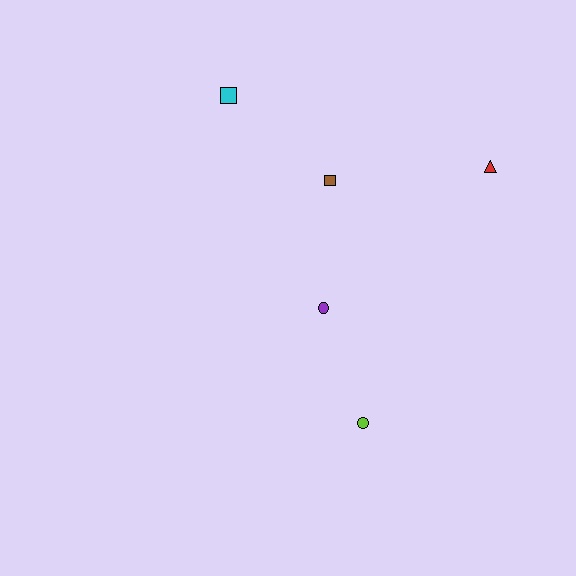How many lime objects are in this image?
There is 1 lime object.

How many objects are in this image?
There are 5 objects.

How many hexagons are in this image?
There are no hexagons.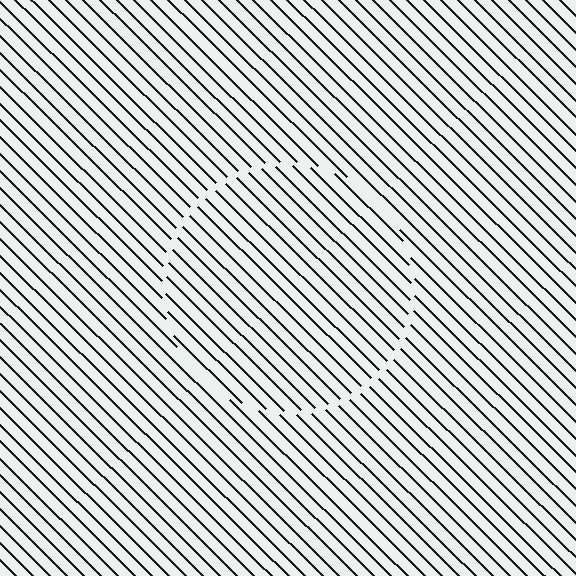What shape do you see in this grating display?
An illusory circle. The interior of the shape contains the same grating, shifted by half a period — the contour is defined by the phase discontinuity where line-ends from the inner and outer gratings abut.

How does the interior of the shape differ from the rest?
The interior of the shape contains the same grating, shifted by half a period — the contour is defined by the phase discontinuity where line-ends from the inner and outer gratings abut.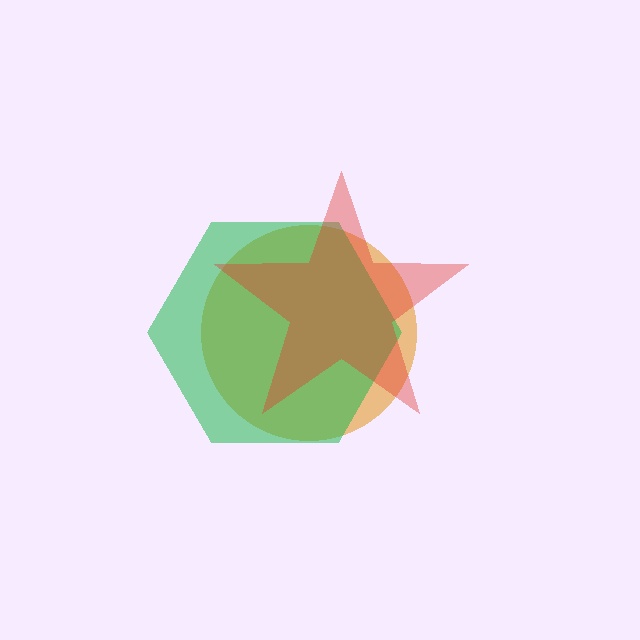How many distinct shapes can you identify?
There are 3 distinct shapes: an orange circle, a green hexagon, a red star.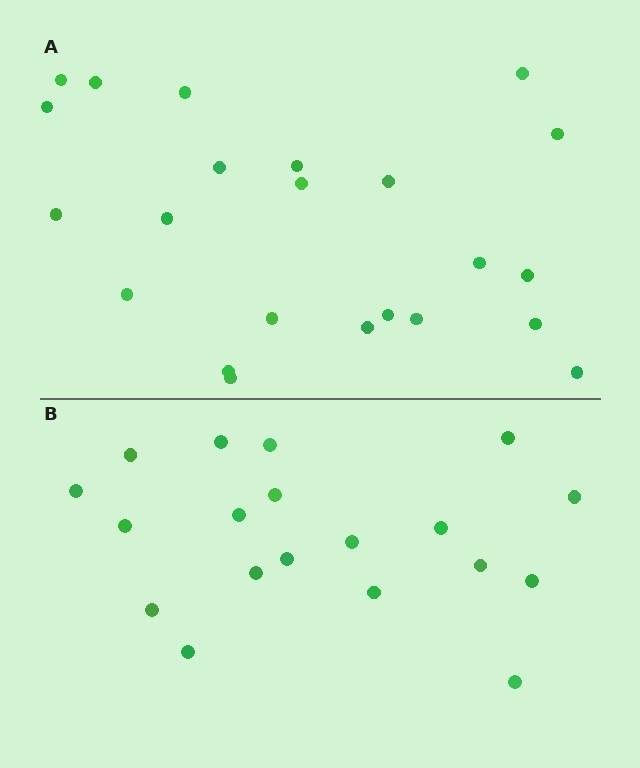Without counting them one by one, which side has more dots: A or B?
Region A (the top region) has more dots.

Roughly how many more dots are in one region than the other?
Region A has about 4 more dots than region B.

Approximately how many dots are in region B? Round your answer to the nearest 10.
About 20 dots. (The exact count is 19, which rounds to 20.)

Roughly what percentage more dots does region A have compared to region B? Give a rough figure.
About 20% more.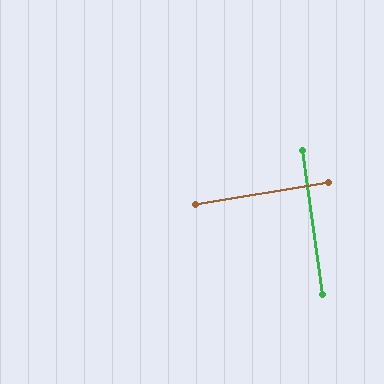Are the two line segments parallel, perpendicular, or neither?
Perpendicular — they meet at approximately 89°.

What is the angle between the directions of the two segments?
Approximately 89 degrees.